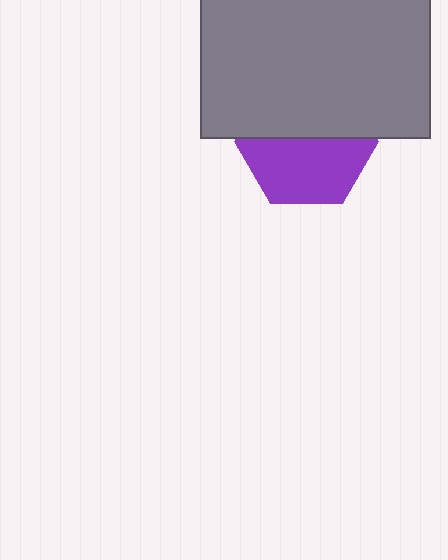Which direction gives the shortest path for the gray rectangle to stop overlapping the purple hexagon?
Moving up gives the shortest separation.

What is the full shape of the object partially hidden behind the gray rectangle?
The partially hidden object is a purple hexagon.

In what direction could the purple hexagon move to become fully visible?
The purple hexagon could move down. That would shift it out from behind the gray rectangle entirely.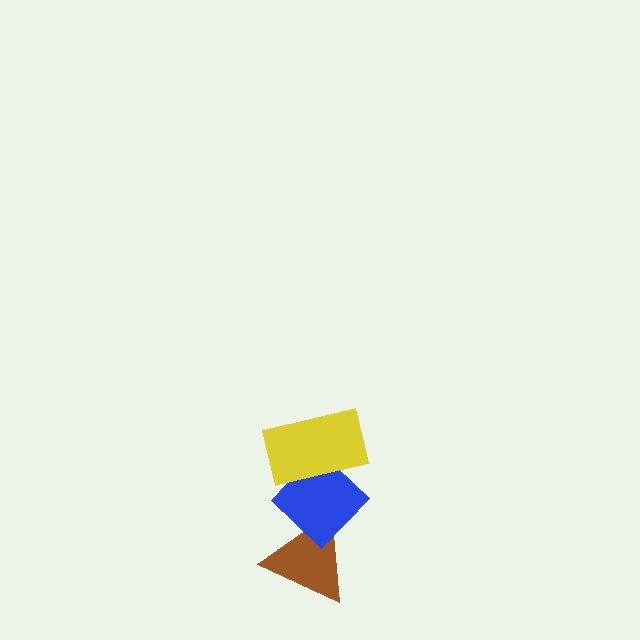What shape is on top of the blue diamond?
The yellow rectangle is on top of the blue diamond.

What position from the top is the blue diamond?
The blue diamond is 2nd from the top.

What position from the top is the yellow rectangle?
The yellow rectangle is 1st from the top.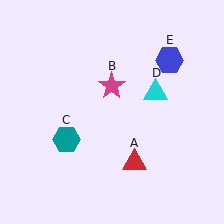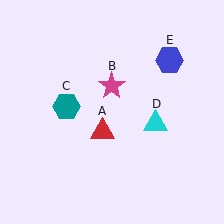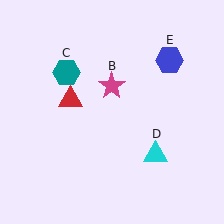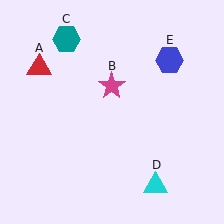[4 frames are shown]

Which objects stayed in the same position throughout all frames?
Magenta star (object B) and blue hexagon (object E) remained stationary.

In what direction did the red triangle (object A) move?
The red triangle (object A) moved up and to the left.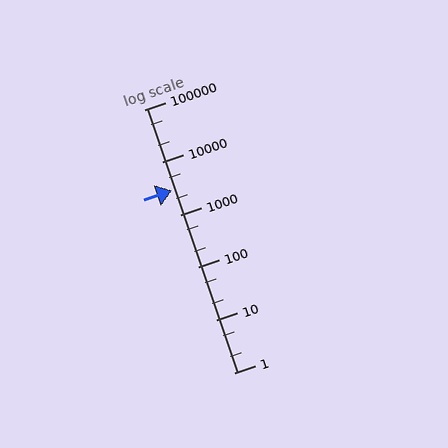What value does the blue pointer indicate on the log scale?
The pointer indicates approximately 2900.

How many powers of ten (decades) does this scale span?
The scale spans 5 decades, from 1 to 100000.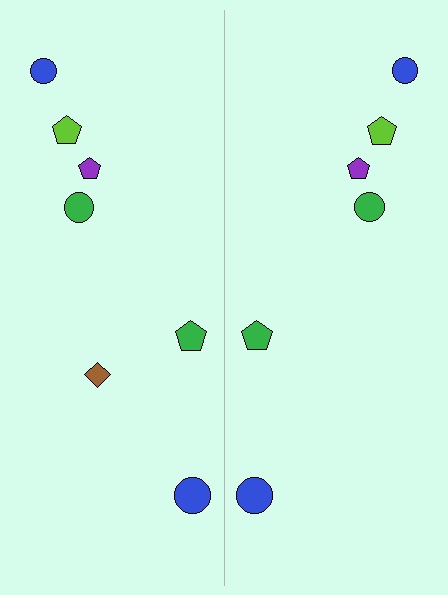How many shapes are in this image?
There are 13 shapes in this image.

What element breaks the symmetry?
A brown diamond is missing from the right side.